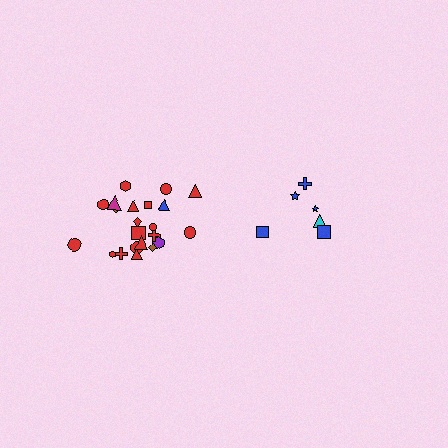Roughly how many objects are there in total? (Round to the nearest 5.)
Roughly 30 objects in total.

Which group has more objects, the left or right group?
The left group.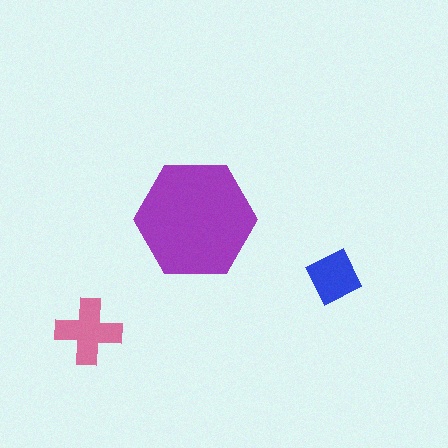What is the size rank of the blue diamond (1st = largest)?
3rd.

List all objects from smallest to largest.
The blue diamond, the pink cross, the purple hexagon.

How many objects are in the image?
There are 3 objects in the image.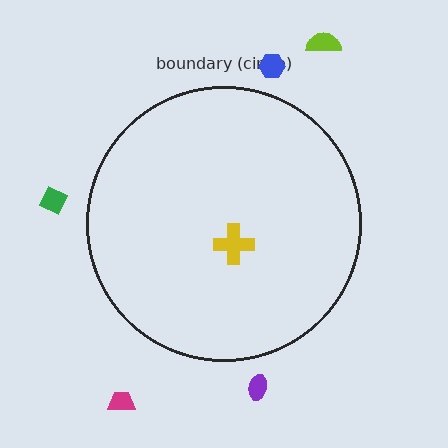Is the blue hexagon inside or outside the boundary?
Outside.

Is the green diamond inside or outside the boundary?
Outside.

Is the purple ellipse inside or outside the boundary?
Outside.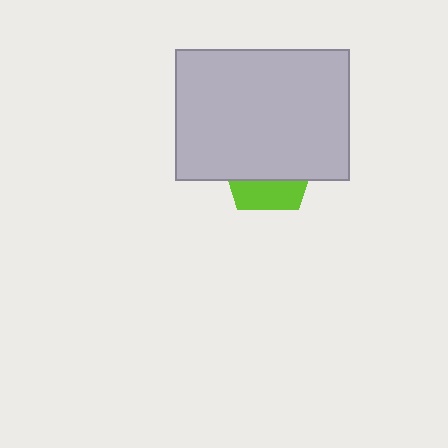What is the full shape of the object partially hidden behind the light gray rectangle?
The partially hidden object is a lime pentagon.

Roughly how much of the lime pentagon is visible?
A small part of it is visible (roughly 31%).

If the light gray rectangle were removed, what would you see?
You would see the complete lime pentagon.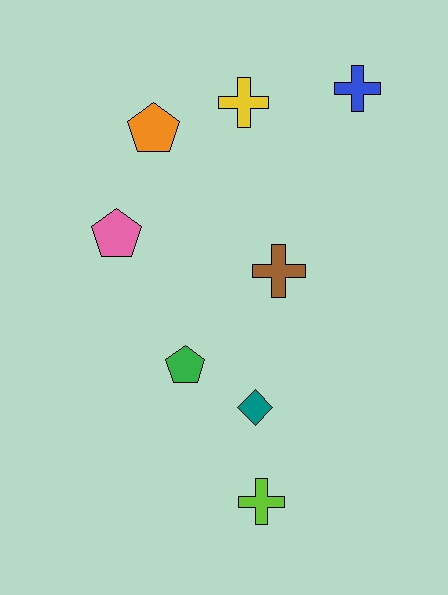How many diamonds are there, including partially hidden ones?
There is 1 diamond.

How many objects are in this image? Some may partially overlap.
There are 8 objects.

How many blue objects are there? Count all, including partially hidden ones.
There is 1 blue object.